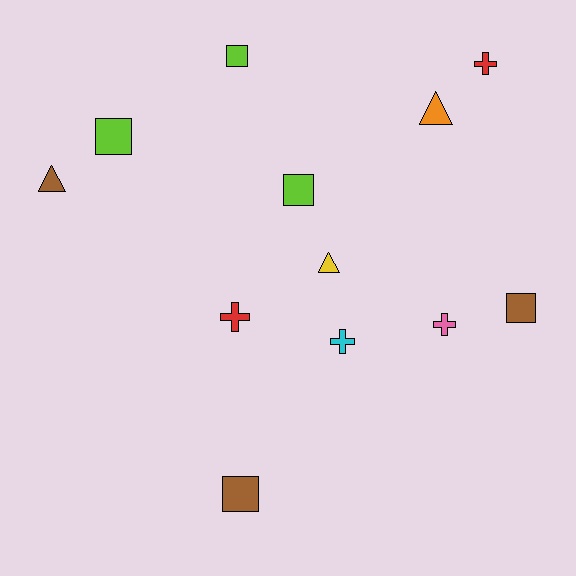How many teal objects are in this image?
There are no teal objects.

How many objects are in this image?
There are 12 objects.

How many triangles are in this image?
There are 3 triangles.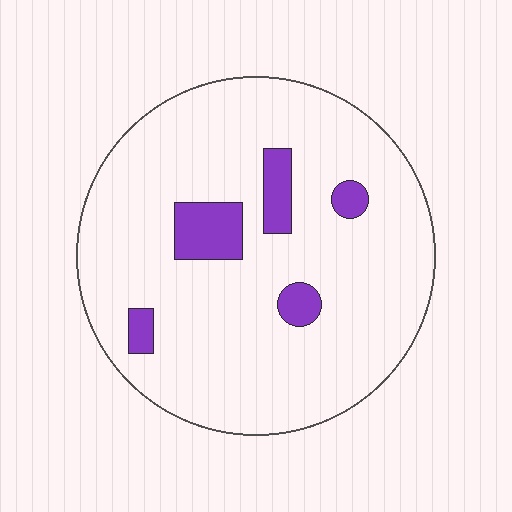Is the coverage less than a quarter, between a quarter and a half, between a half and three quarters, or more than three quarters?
Less than a quarter.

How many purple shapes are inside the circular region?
5.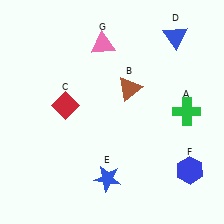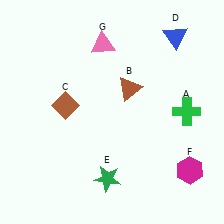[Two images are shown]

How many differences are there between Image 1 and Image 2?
There are 3 differences between the two images.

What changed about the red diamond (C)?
In Image 1, C is red. In Image 2, it changed to brown.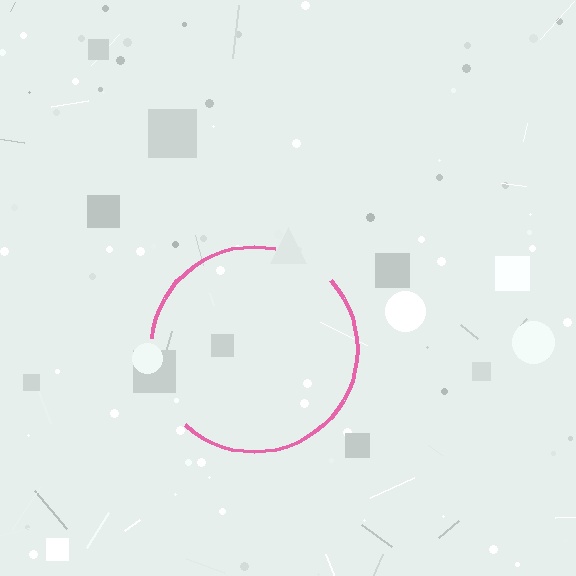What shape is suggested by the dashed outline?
The dashed outline suggests a circle.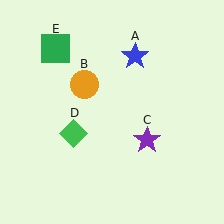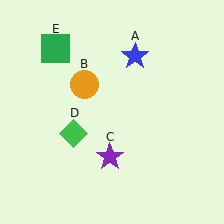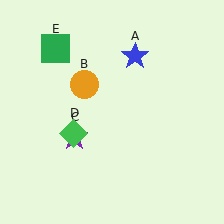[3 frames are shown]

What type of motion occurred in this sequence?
The purple star (object C) rotated clockwise around the center of the scene.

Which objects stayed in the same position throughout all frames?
Blue star (object A) and orange circle (object B) and green diamond (object D) and green square (object E) remained stationary.